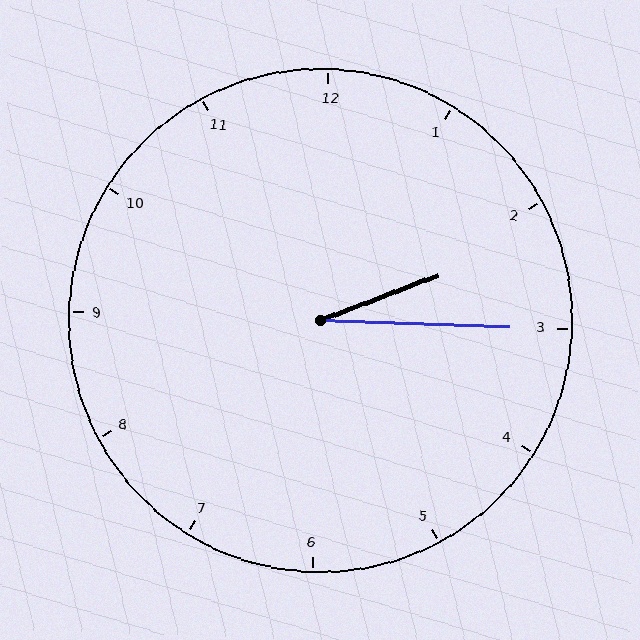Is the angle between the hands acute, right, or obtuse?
It is acute.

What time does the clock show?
2:15.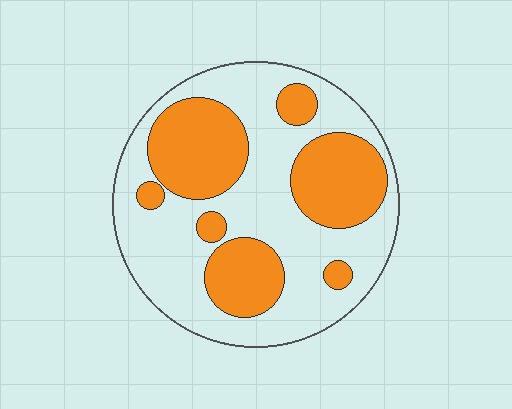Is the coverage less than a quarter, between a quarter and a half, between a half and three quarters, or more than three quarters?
Between a quarter and a half.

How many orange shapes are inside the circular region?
7.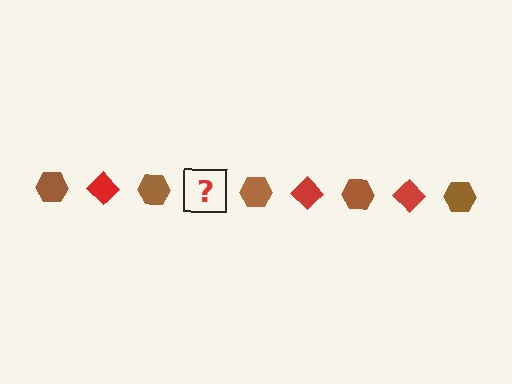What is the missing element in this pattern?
The missing element is a red diamond.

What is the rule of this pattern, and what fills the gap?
The rule is that the pattern alternates between brown hexagon and red diamond. The gap should be filled with a red diamond.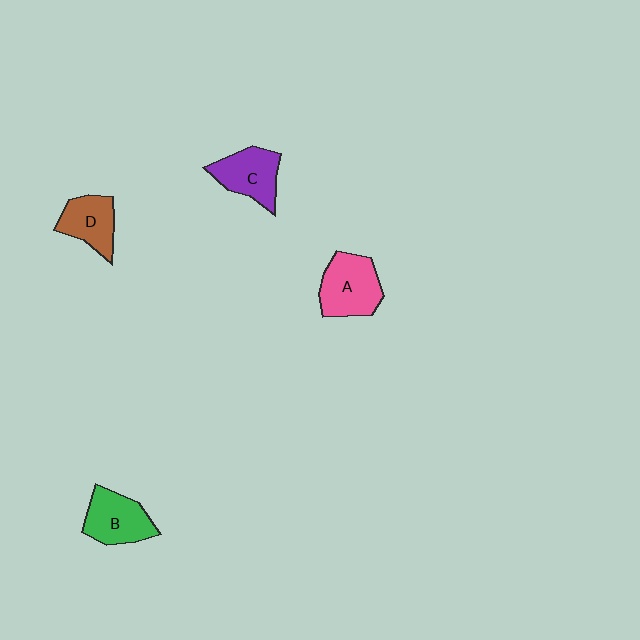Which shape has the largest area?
Shape A (pink).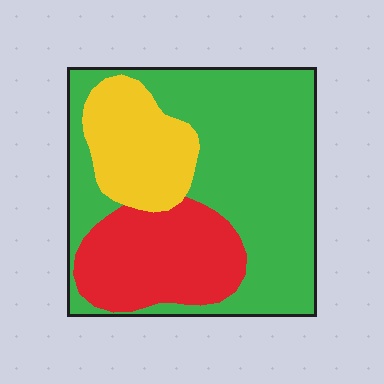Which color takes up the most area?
Green, at roughly 55%.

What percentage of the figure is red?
Red covers around 25% of the figure.